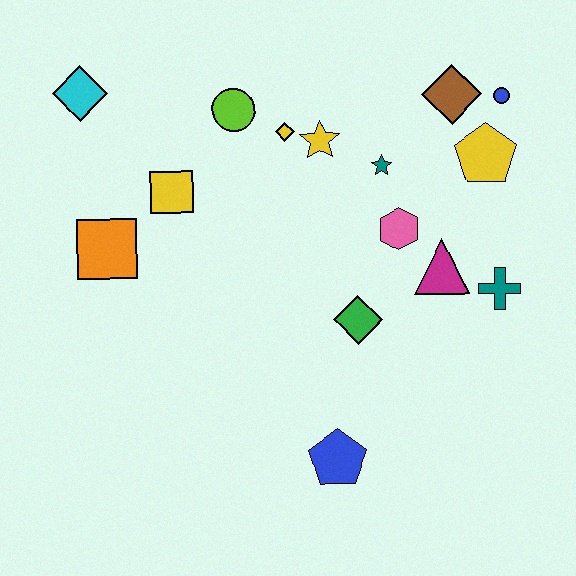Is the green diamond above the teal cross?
No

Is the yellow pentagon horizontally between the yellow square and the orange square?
No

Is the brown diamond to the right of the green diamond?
Yes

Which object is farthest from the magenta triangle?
The cyan diamond is farthest from the magenta triangle.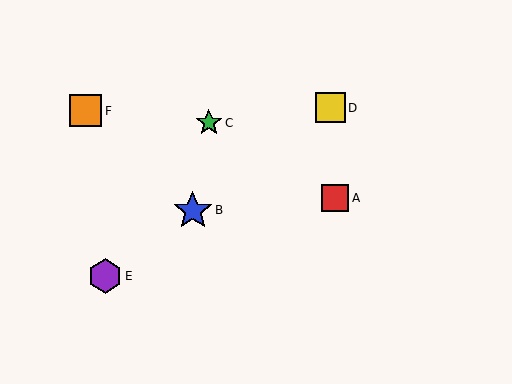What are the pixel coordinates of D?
Object D is at (330, 108).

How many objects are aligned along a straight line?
3 objects (B, D, E) are aligned along a straight line.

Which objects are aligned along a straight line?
Objects B, D, E are aligned along a straight line.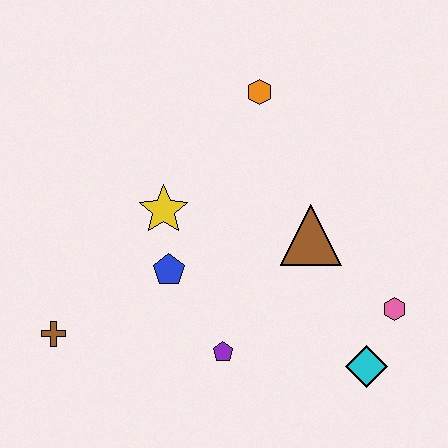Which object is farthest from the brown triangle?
The brown cross is farthest from the brown triangle.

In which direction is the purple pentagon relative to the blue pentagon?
The purple pentagon is below the blue pentagon.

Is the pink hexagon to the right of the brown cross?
Yes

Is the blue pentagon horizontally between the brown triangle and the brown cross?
Yes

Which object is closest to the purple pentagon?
The blue pentagon is closest to the purple pentagon.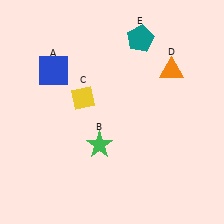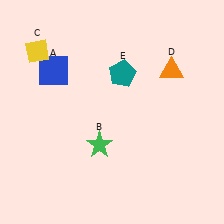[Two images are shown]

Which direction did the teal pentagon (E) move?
The teal pentagon (E) moved down.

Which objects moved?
The objects that moved are: the yellow diamond (C), the teal pentagon (E).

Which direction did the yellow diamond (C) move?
The yellow diamond (C) moved up.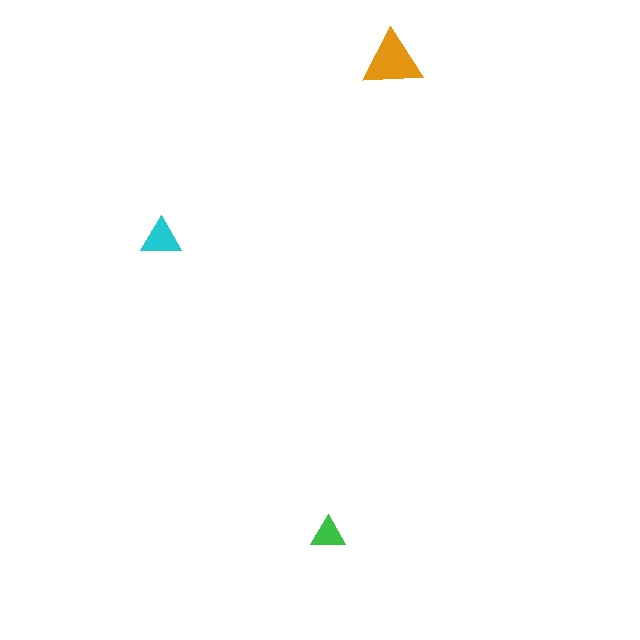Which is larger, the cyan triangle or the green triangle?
The cyan one.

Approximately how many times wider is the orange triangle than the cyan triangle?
About 1.5 times wider.